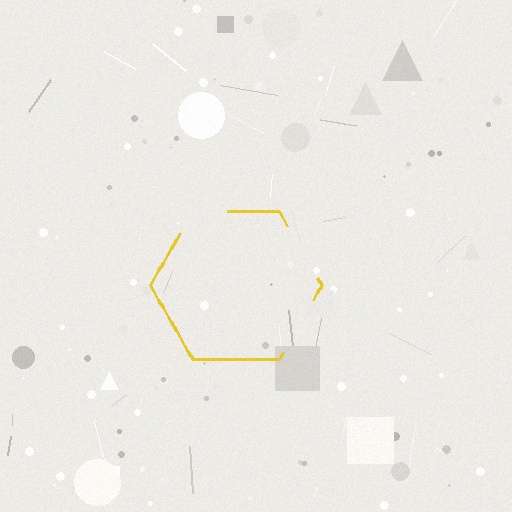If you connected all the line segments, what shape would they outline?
They would outline a hexagon.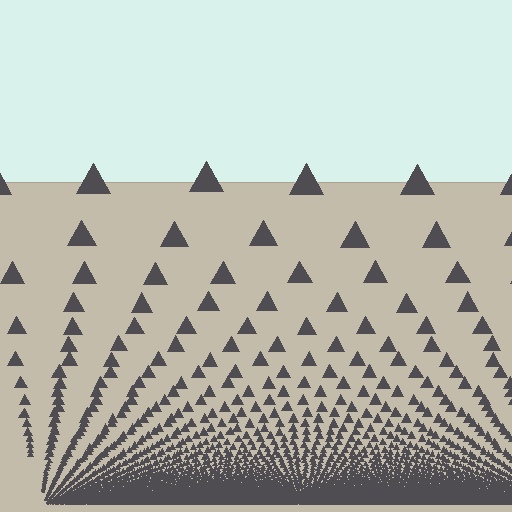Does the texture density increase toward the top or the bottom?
Density increases toward the bottom.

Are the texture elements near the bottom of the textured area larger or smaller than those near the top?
Smaller. The gradient is inverted — elements near the bottom are smaller and denser.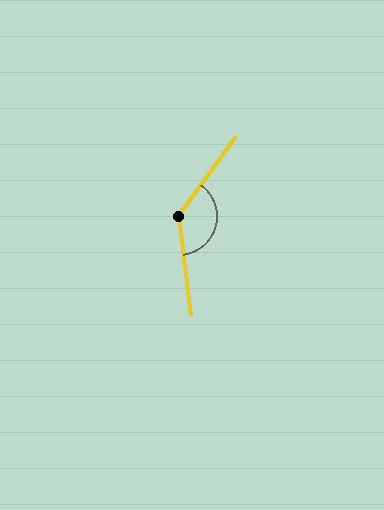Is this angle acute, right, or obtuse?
It is obtuse.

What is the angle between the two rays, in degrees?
Approximately 137 degrees.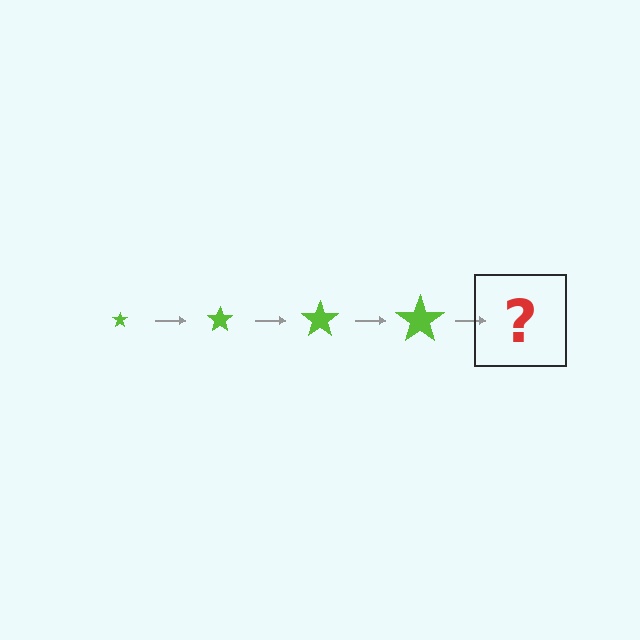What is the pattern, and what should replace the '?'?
The pattern is that the star gets progressively larger each step. The '?' should be a lime star, larger than the previous one.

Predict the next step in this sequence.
The next step is a lime star, larger than the previous one.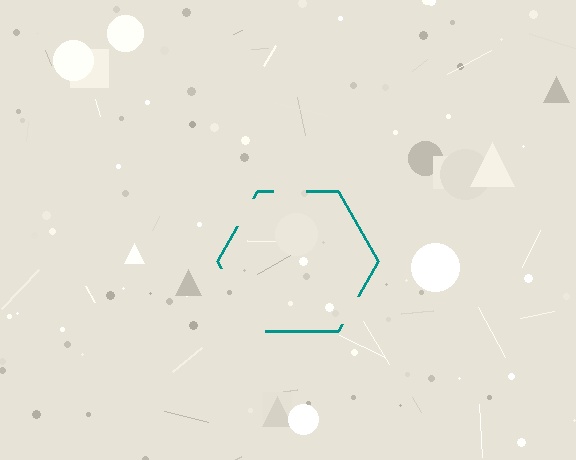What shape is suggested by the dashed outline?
The dashed outline suggests a hexagon.